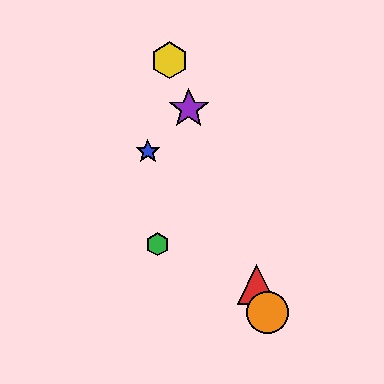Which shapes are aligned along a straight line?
The red triangle, the yellow hexagon, the purple star, the orange circle are aligned along a straight line.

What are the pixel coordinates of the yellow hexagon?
The yellow hexagon is at (170, 60).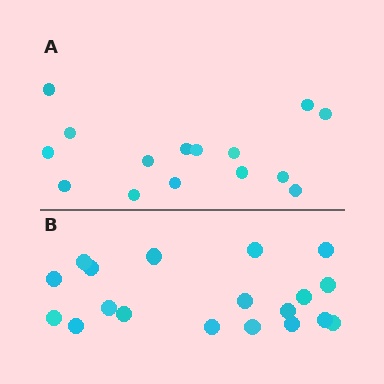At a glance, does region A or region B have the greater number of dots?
Region B (the bottom region) has more dots.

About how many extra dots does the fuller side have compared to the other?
Region B has about 4 more dots than region A.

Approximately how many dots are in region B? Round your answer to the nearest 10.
About 20 dots. (The exact count is 19, which rounds to 20.)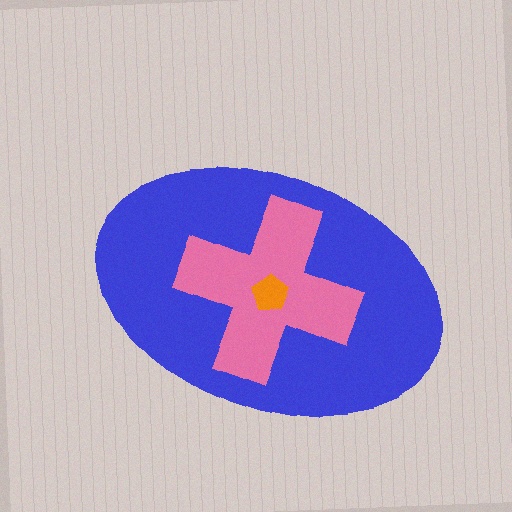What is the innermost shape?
The orange pentagon.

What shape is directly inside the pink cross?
The orange pentagon.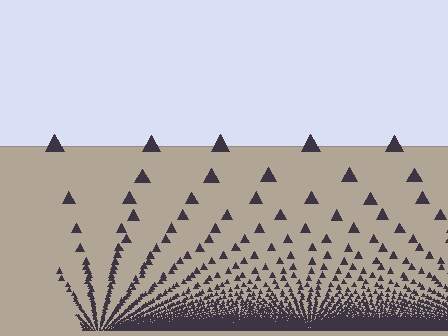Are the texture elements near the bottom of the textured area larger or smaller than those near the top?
Smaller. The gradient is inverted — elements near the bottom are smaller and denser.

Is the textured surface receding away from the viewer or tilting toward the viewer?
The surface appears to tilt toward the viewer. Texture elements get larger and sparser toward the top.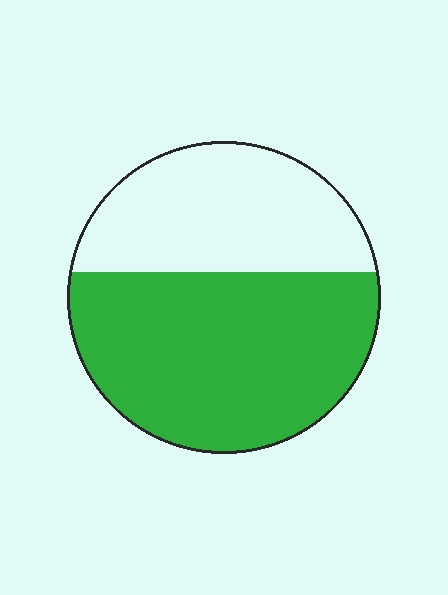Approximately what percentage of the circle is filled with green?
Approximately 60%.